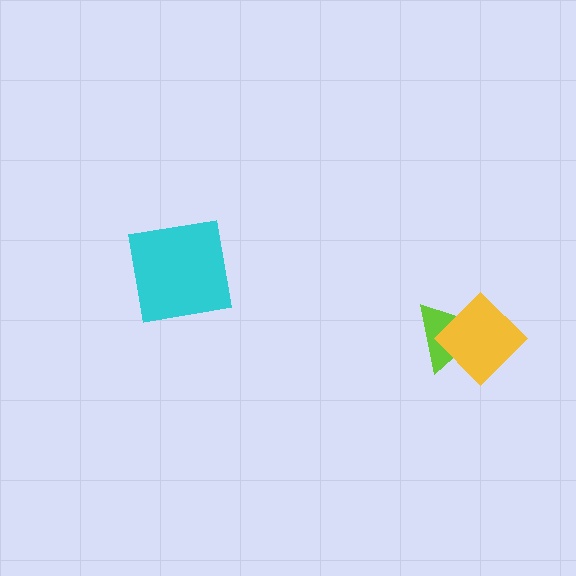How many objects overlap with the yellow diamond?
1 object overlaps with the yellow diamond.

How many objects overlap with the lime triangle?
1 object overlaps with the lime triangle.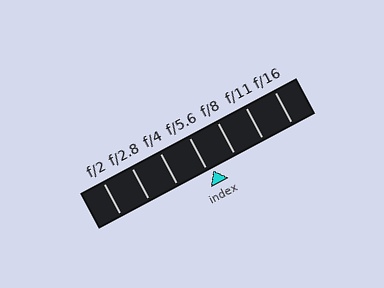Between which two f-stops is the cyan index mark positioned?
The index mark is between f/5.6 and f/8.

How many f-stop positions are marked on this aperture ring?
There are 7 f-stop positions marked.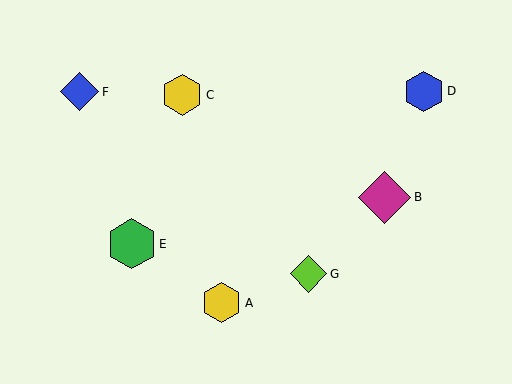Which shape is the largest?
The magenta diamond (labeled B) is the largest.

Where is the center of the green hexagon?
The center of the green hexagon is at (132, 244).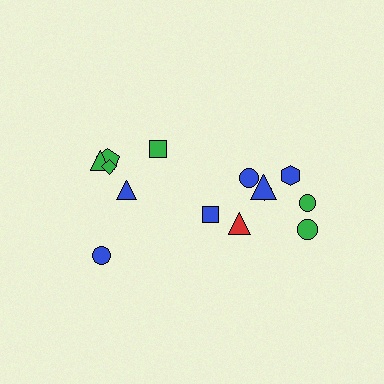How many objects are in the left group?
There are 6 objects.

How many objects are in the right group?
There are 8 objects.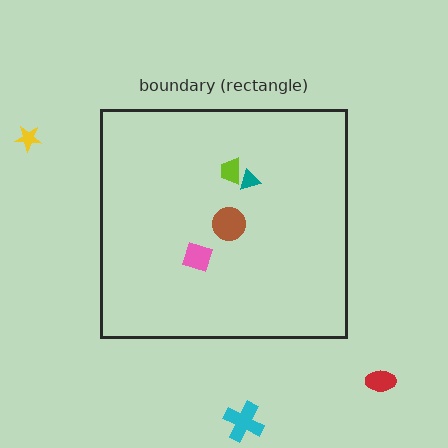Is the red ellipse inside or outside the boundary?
Outside.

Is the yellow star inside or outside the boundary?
Outside.